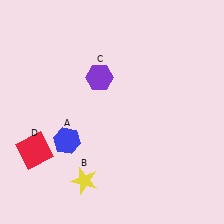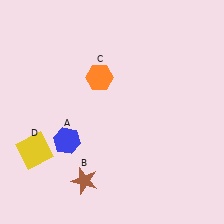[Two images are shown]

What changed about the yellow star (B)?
In Image 1, B is yellow. In Image 2, it changed to brown.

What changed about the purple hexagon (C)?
In Image 1, C is purple. In Image 2, it changed to orange.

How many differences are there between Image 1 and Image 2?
There are 3 differences between the two images.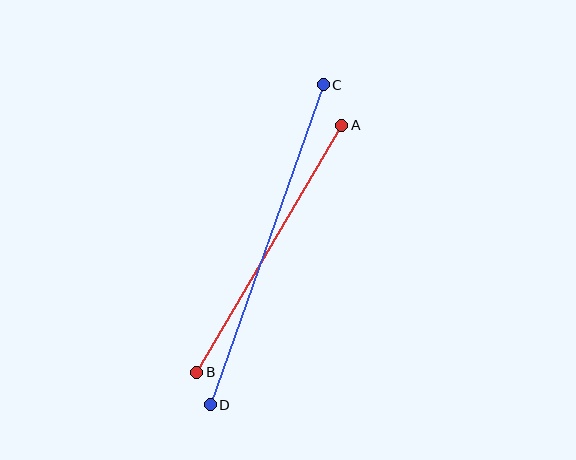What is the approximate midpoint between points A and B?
The midpoint is at approximately (269, 249) pixels.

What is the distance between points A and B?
The distance is approximately 287 pixels.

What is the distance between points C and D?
The distance is approximately 339 pixels.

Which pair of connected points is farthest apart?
Points C and D are farthest apart.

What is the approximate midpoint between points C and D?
The midpoint is at approximately (267, 245) pixels.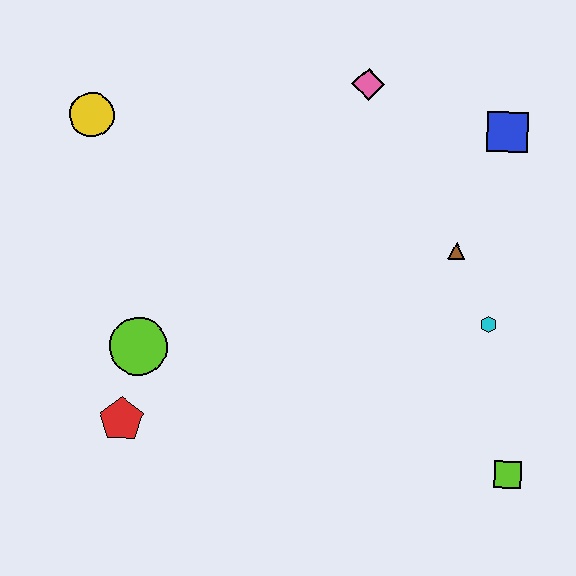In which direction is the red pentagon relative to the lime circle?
The red pentagon is below the lime circle.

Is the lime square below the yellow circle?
Yes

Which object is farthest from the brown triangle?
The yellow circle is farthest from the brown triangle.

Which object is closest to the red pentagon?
The lime circle is closest to the red pentagon.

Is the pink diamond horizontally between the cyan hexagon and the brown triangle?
No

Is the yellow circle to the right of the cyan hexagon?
No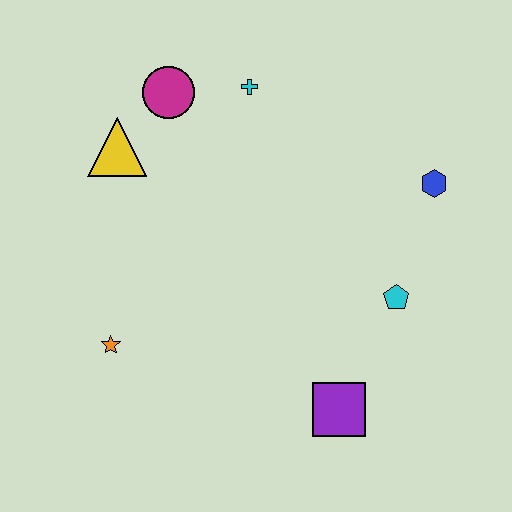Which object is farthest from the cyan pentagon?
The yellow triangle is farthest from the cyan pentagon.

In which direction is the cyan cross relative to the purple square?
The cyan cross is above the purple square.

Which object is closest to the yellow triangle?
The magenta circle is closest to the yellow triangle.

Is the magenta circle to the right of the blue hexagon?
No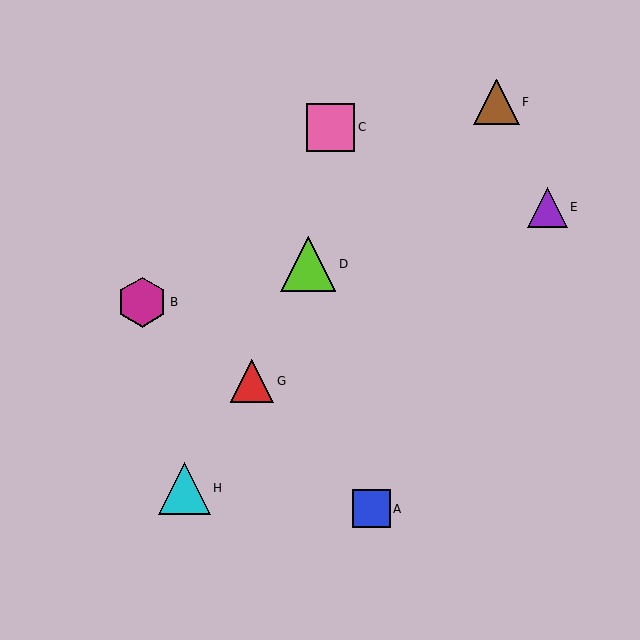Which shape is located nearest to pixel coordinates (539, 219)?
The purple triangle (labeled E) at (548, 207) is nearest to that location.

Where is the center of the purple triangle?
The center of the purple triangle is at (548, 207).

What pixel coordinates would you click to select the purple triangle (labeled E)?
Click at (548, 207) to select the purple triangle E.